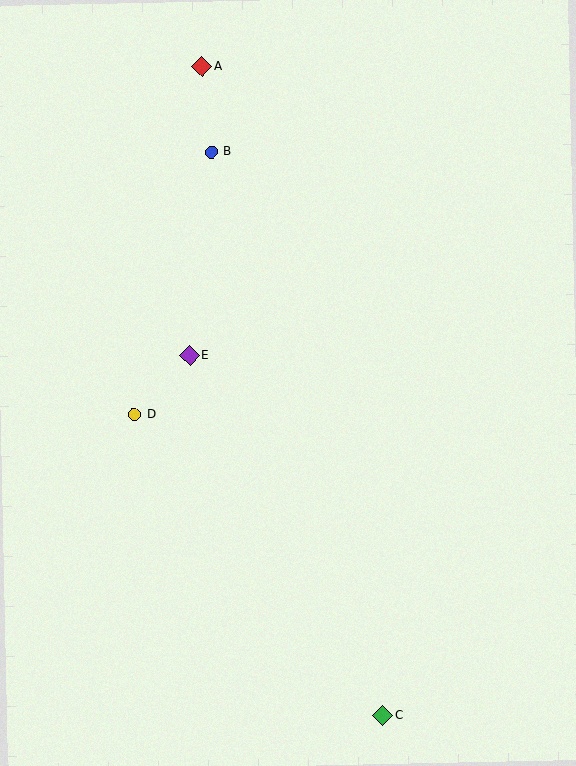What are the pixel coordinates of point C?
Point C is at (383, 715).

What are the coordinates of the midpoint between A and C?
The midpoint between A and C is at (292, 391).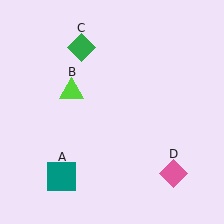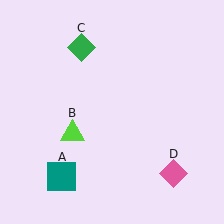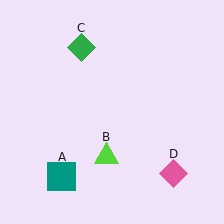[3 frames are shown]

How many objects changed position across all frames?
1 object changed position: lime triangle (object B).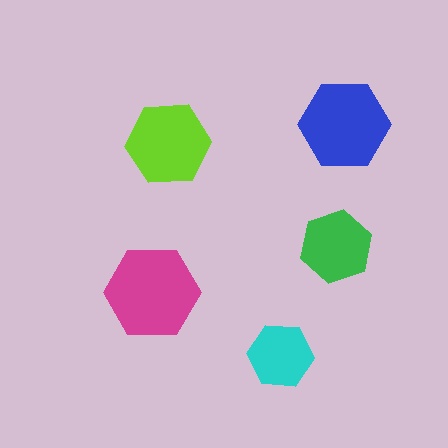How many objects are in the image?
There are 5 objects in the image.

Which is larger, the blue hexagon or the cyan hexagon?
The blue one.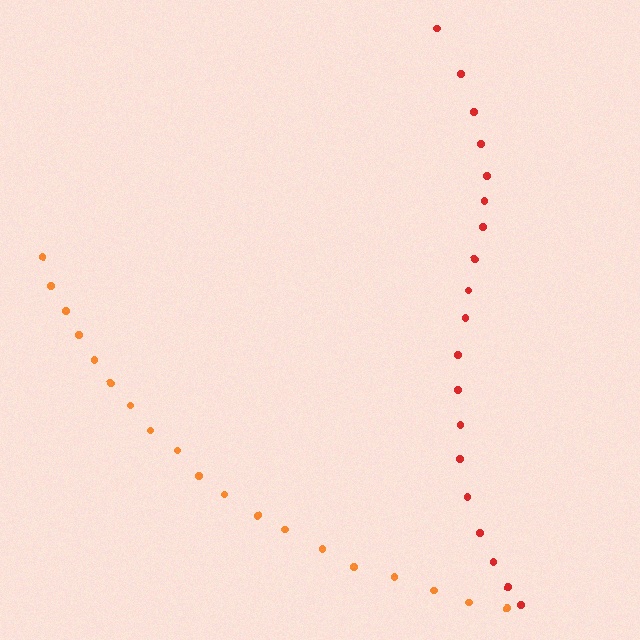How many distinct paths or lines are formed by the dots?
There are 2 distinct paths.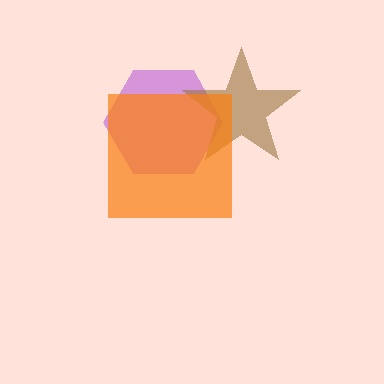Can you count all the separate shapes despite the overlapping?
Yes, there are 3 separate shapes.